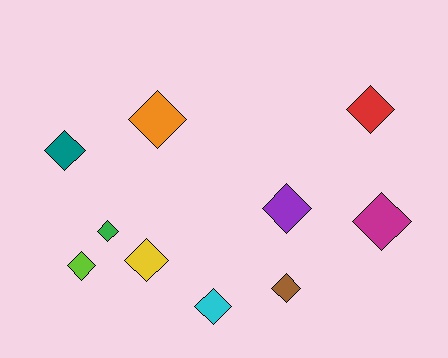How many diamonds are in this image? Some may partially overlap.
There are 10 diamonds.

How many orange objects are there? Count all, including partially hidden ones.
There is 1 orange object.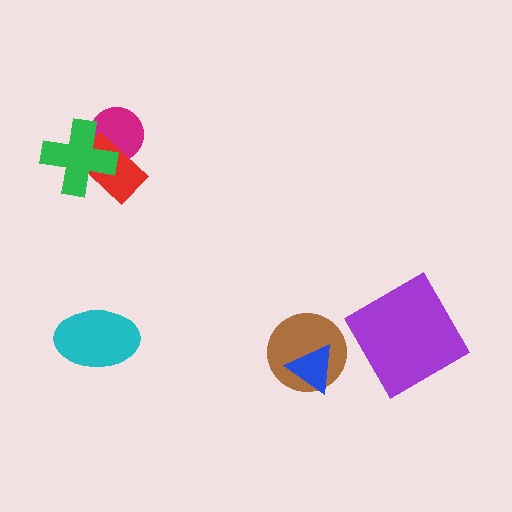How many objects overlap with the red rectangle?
2 objects overlap with the red rectangle.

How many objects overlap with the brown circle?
1 object overlaps with the brown circle.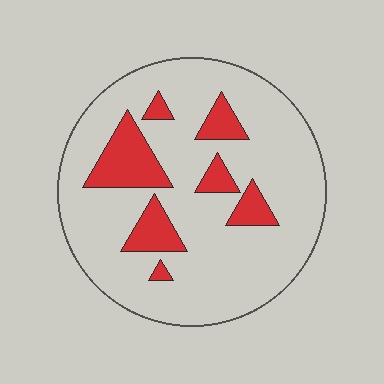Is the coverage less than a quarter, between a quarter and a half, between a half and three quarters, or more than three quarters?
Less than a quarter.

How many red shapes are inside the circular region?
7.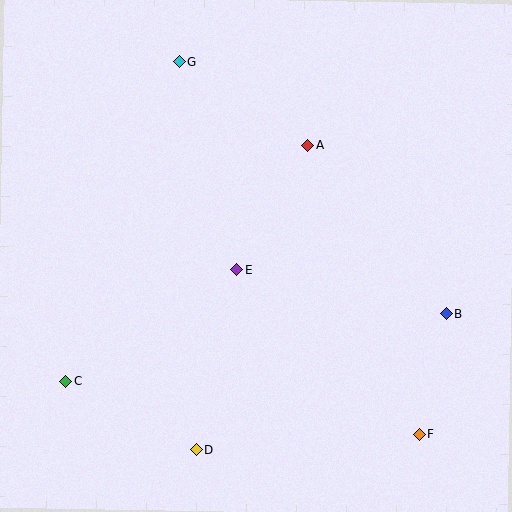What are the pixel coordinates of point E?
Point E is at (236, 270).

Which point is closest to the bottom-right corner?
Point F is closest to the bottom-right corner.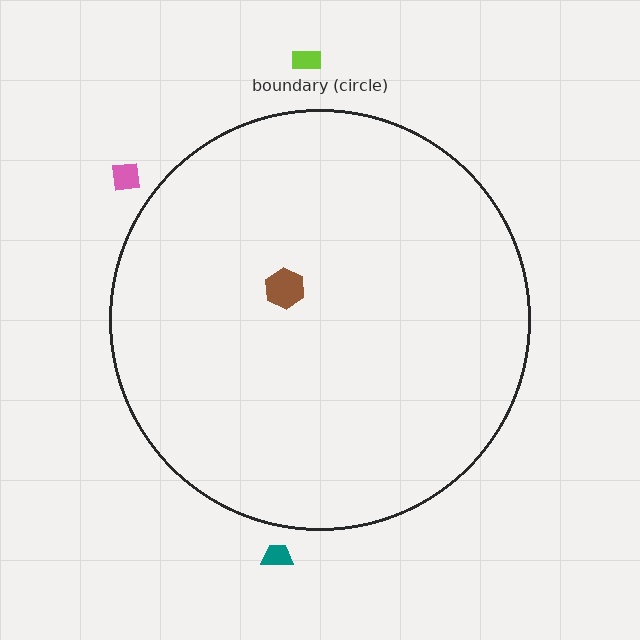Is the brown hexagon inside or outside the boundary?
Inside.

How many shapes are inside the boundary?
1 inside, 3 outside.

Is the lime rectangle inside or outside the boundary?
Outside.